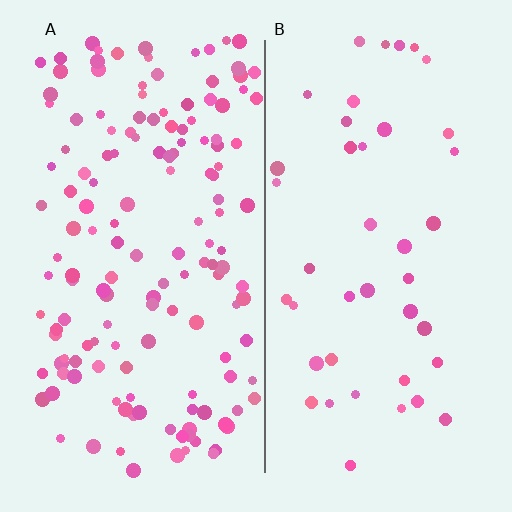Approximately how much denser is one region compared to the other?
Approximately 3.5× — region A over region B.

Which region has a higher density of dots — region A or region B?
A (the left).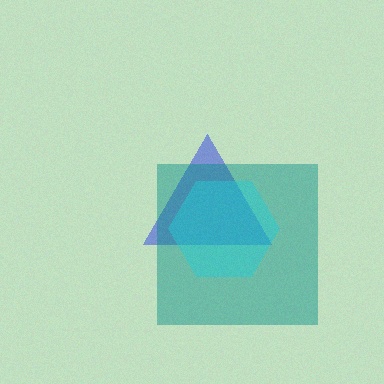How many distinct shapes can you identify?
There are 3 distinct shapes: a blue triangle, a teal square, a cyan hexagon.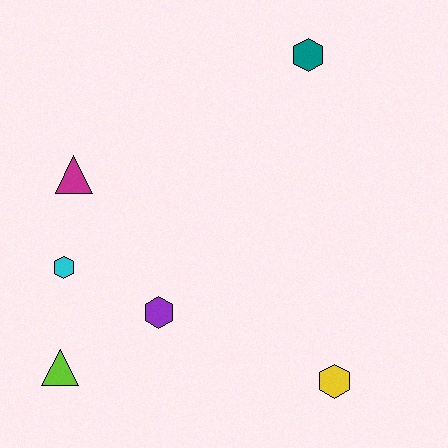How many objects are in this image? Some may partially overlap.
There are 6 objects.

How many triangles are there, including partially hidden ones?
There are 2 triangles.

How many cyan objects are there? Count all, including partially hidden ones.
There is 1 cyan object.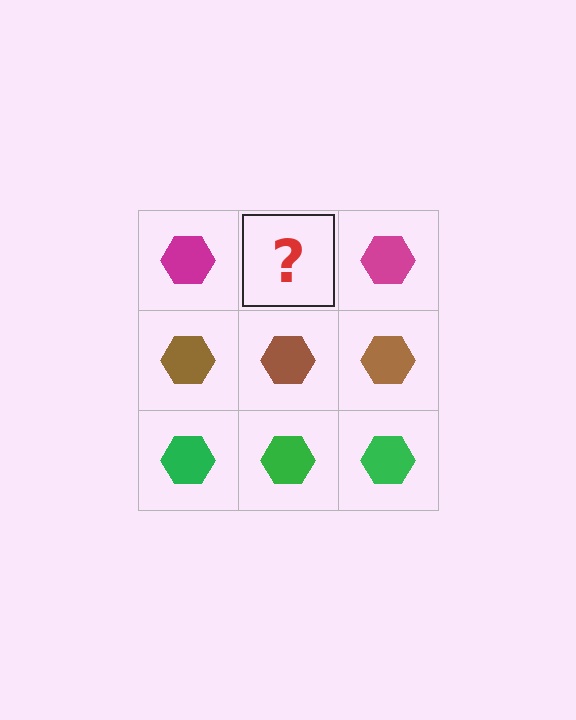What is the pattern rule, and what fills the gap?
The rule is that each row has a consistent color. The gap should be filled with a magenta hexagon.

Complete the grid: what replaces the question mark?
The question mark should be replaced with a magenta hexagon.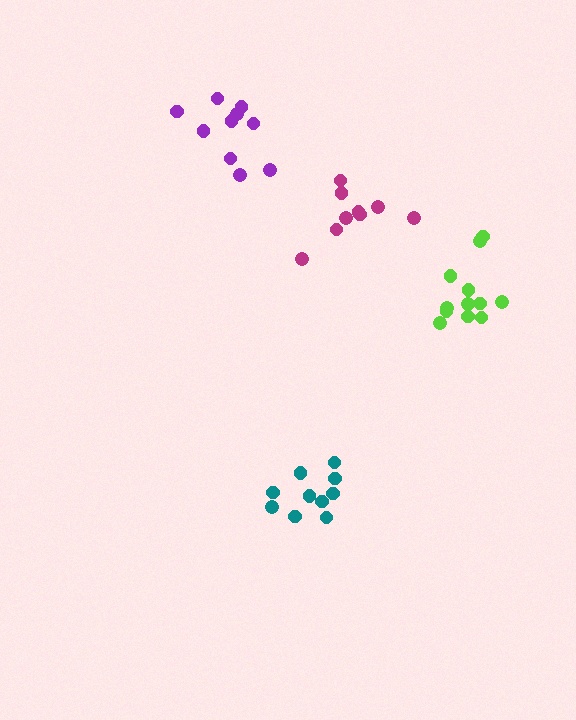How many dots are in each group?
Group 1: 10 dots, Group 2: 9 dots, Group 3: 10 dots, Group 4: 12 dots (41 total).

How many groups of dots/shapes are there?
There are 4 groups.